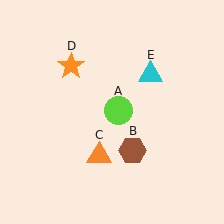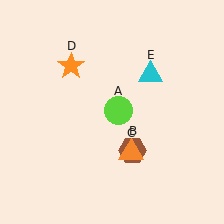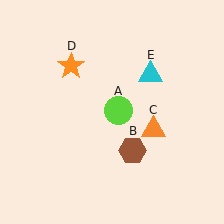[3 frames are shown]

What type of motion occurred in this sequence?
The orange triangle (object C) rotated counterclockwise around the center of the scene.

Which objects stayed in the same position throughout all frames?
Lime circle (object A) and brown hexagon (object B) and orange star (object D) and cyan triangle (object E) remained stationary.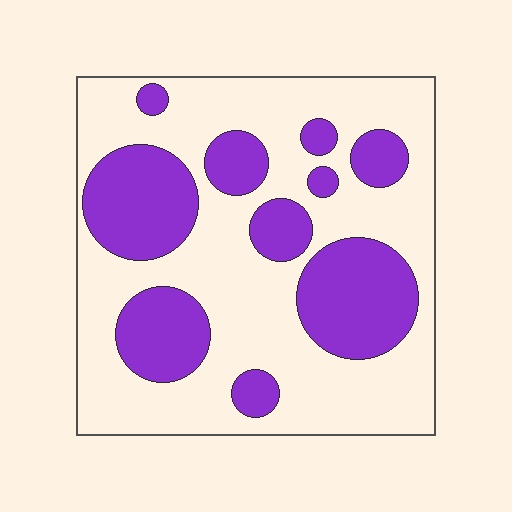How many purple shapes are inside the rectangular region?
10.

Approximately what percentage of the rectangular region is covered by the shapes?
Approximately 35%.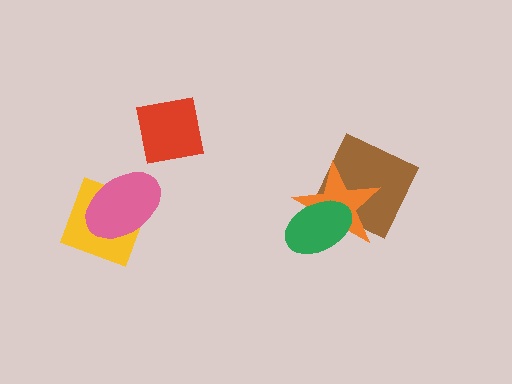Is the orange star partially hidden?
Yes, it is partially covered by another shape.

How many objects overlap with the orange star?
2 objects overlap with the orange star.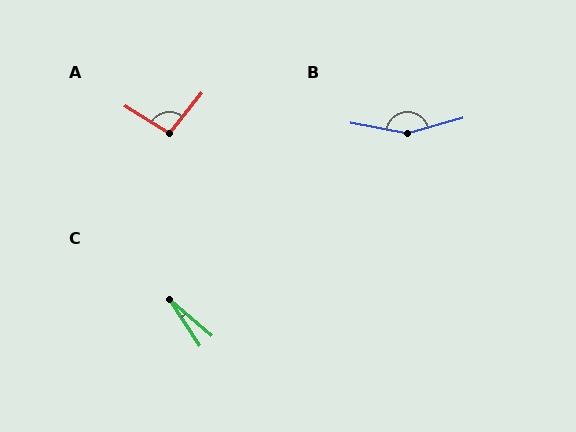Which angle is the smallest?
C, at approximately 16 degrees.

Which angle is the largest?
B, at approximately 154 degrees.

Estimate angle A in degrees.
Approximately 97 degrees.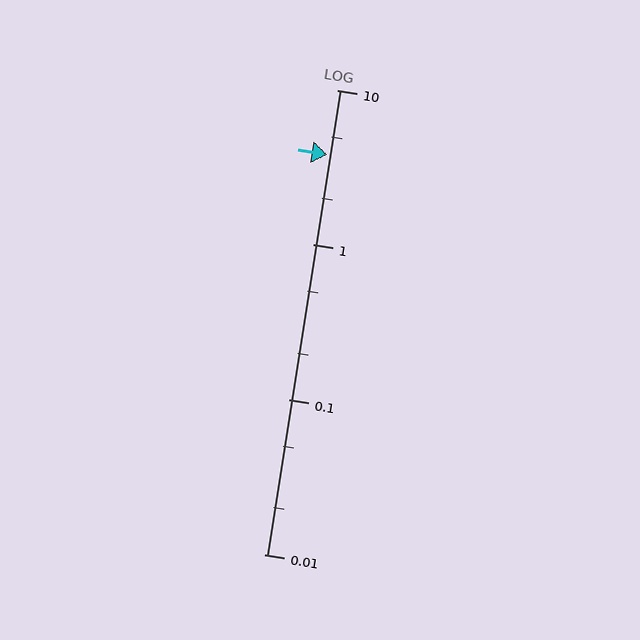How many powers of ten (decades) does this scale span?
The scale spans 3 decades, from 0.01 to 10.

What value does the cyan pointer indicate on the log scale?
The pointer indicates approximately 3.8.